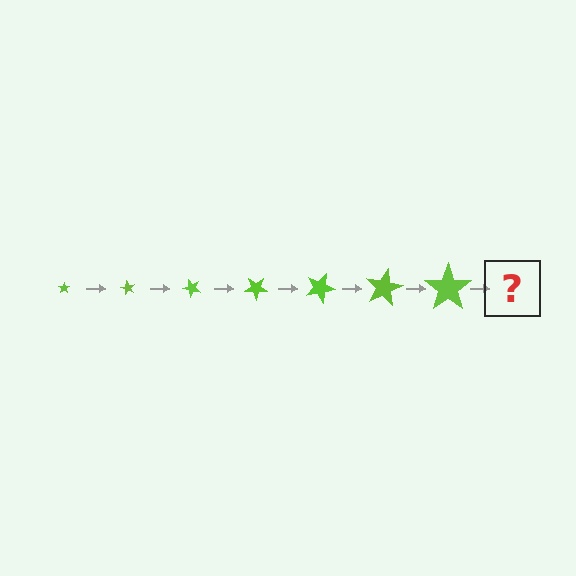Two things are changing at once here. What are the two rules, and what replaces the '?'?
The two rules are that the star grows larger each step and it rotates 60 degrees each step. The '?' should be a star, larger than the previous one and rotated 420 degrees from the start.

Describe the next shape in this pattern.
It should be a star, larger than the previous one and rotated 420 degrees from the start.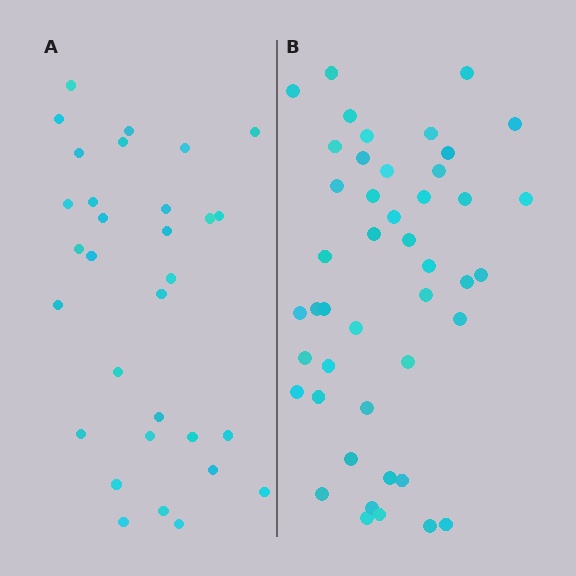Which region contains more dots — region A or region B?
Region B (the right region) has more dots.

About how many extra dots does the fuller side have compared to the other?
Region B has approximately 15 more dots than region A.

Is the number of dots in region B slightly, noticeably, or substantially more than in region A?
Region B has substantially more. The ratio is roughly 1.5 to 1.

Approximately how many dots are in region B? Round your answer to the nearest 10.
About 40 dots. (The exact count is 45, which rounds to 40.)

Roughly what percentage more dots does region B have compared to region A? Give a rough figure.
About 45% more.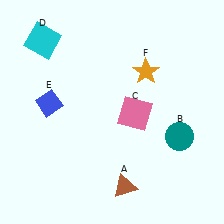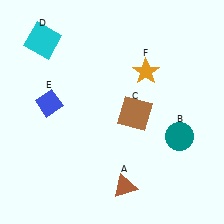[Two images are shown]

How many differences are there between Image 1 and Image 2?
There is 1 difference between the two images.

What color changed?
The square (C) changed from pink in Image 1 to brown in Image 2.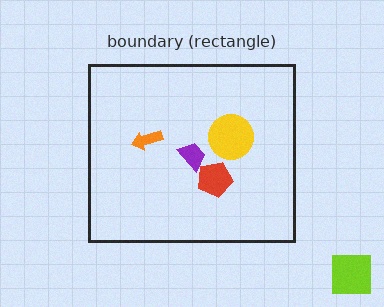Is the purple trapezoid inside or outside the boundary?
Inside.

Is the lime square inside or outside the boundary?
Outside.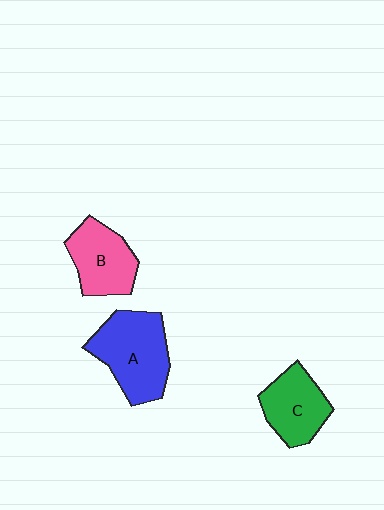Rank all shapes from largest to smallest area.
From largest to smallest: A (blue), B (pink), C (green).